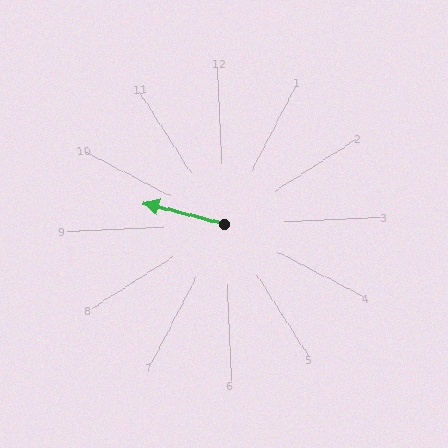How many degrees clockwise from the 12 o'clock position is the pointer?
Approximately 287 degrees.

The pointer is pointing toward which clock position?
Roughly 10 o'clock.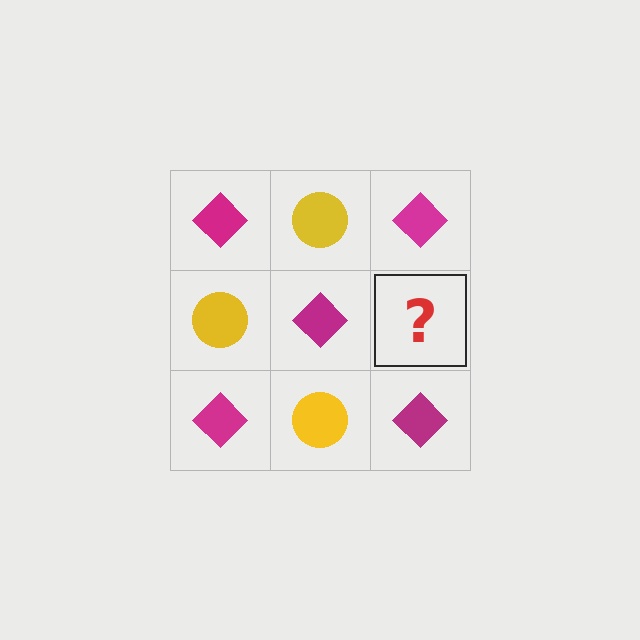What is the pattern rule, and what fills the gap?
The rule is that it alternates magenta diamond and yellow circle in a checkerboard pattern. The gap should be filled with a yellow circle.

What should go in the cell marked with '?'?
The missing cell should contain a yellow circle.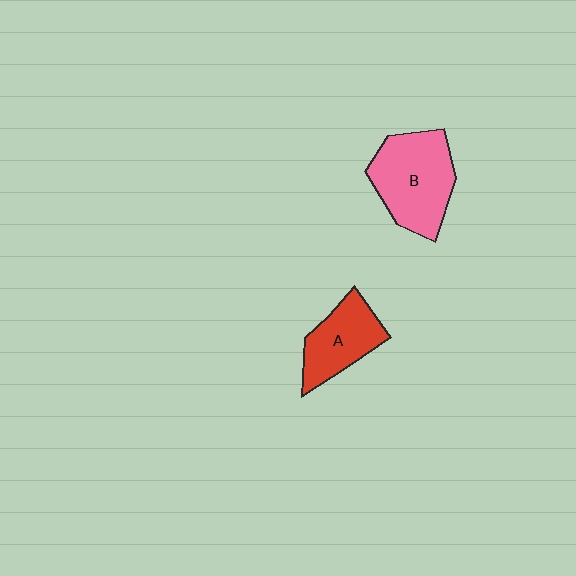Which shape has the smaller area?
Shape A (red).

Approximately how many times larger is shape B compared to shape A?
Approximately 1.5 times.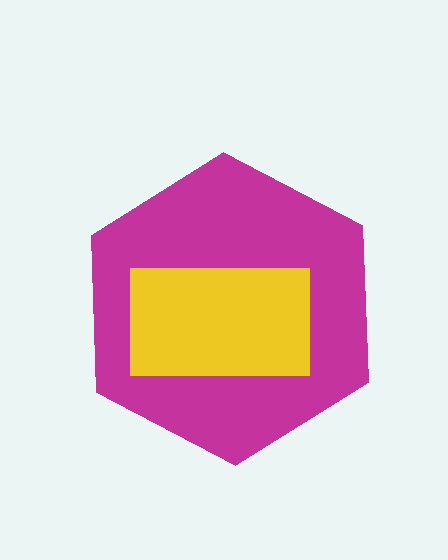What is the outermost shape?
The magenta hexagon.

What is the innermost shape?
The yellow rectangle.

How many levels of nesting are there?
2.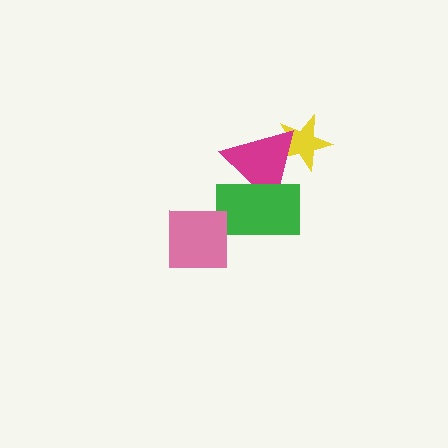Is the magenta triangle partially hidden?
Yes, it is partially covered by another shape.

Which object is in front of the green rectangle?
The pink square is in front of the green rectangle.